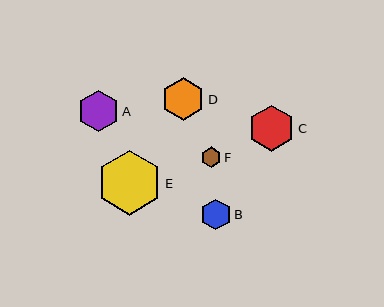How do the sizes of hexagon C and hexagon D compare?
Hexagon C and hexagon D are approximately the same size.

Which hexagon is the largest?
Hexagon E is the largest with a size of approximately 65 pixels.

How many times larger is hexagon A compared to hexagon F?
Hexagon A is approximately 2.0 times the size of hexagon F.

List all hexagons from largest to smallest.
From largest to smallest: E, C, D, A, B, F.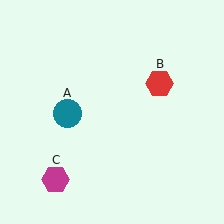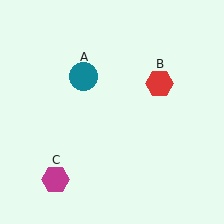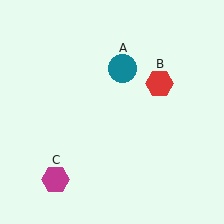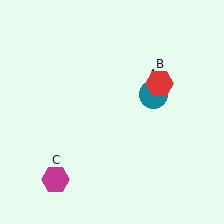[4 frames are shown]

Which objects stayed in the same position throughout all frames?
Red hexagon (object B) and magenta hexagon (object C) remained stationary.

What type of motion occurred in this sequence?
The teal circle (object A) rotated clockwise around the center of the scene.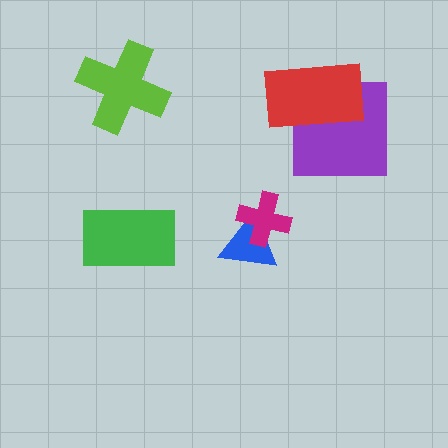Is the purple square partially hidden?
Yes, it is partially covered by another shape.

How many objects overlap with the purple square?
1 object overlaps with the purple square.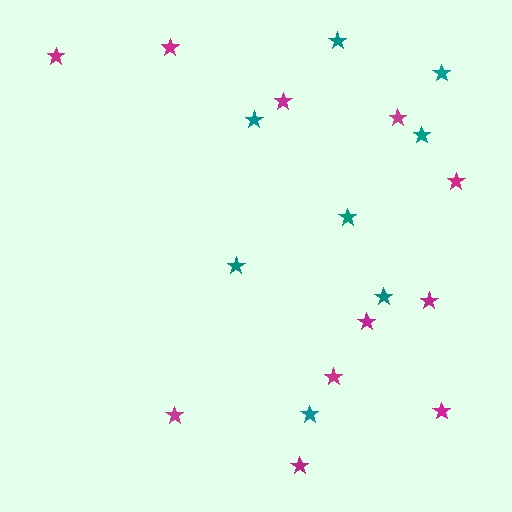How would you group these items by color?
There are 2 groups: one group of teal stars (8) and one group of magenta stars (11).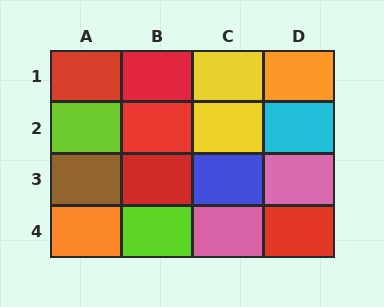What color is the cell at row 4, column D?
Red.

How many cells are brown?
1 cell is brown.